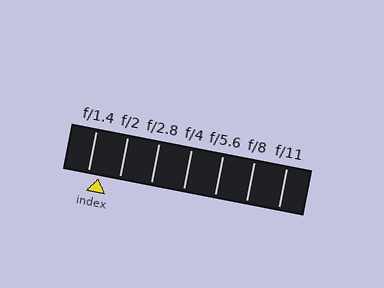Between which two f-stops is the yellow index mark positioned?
The index mark is between f/1.4 and f/2.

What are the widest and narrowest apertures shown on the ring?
The widest aperture shown is f/1.4 and the narrowest is f/11.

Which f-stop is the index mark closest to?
The index mark is closest to f/1.4.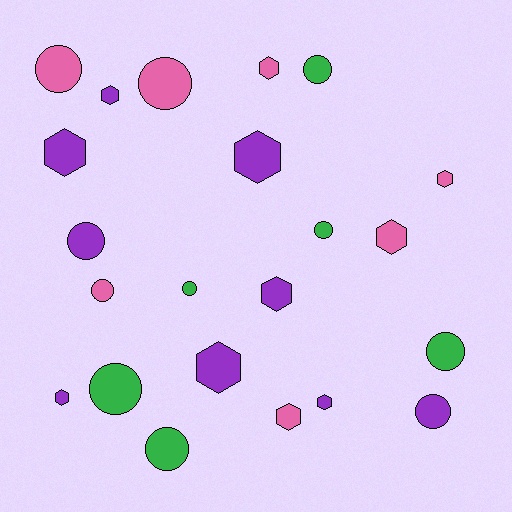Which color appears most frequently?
Purple, with 9 objects.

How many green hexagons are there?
There are no green hexagons.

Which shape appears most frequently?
Hexagon, with 11 objects.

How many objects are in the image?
There are 22 objects.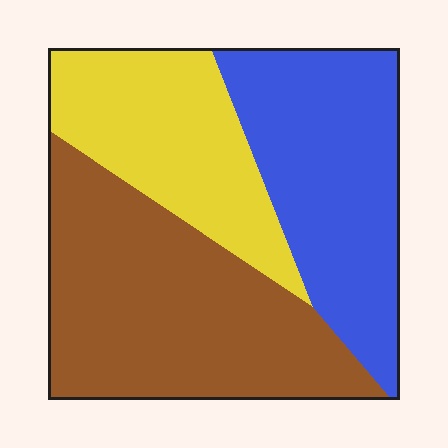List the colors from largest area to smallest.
From largest to smallest: brown, blue, yellow.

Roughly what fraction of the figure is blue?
Blue covers about 30% of the figure.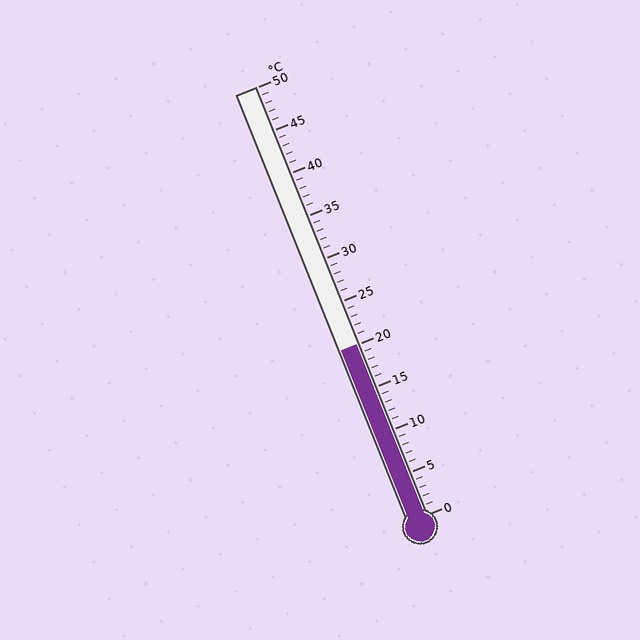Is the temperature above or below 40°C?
The temperature is below 40°C.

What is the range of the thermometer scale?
The thermometer scale ranges from 0°C to 50°C.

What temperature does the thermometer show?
The thermometer shows approximately 20°C.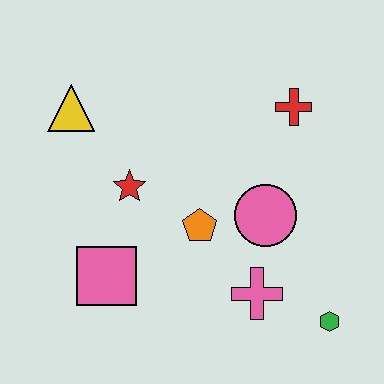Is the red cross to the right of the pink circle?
Yes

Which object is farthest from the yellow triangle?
The green hexagon is farthest from the yellow triangle.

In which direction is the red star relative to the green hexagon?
The red star is to the left of the green hexagon.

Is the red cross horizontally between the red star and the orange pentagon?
No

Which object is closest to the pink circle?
The orange pentagon is closest to the pink circle.